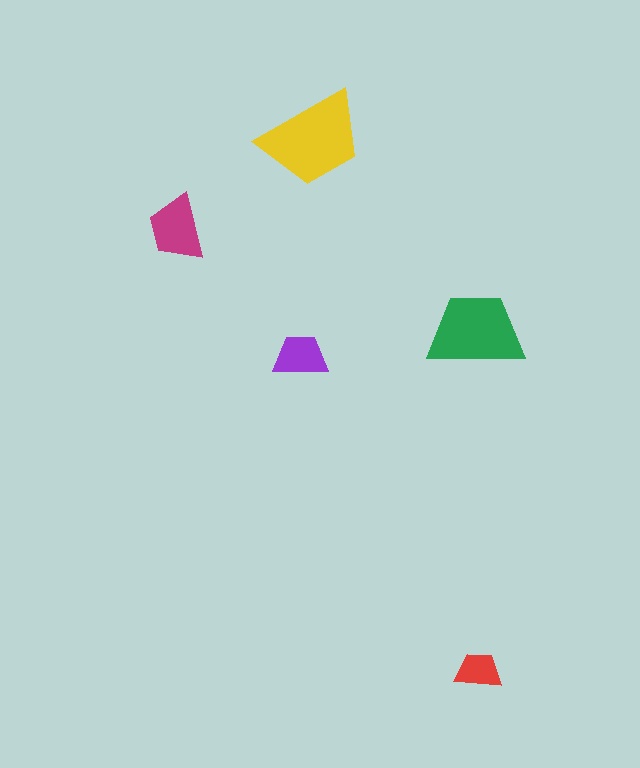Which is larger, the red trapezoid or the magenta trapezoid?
The magenta one.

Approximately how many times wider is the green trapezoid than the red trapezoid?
About 2 times wider.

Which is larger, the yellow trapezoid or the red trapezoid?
The yellow one.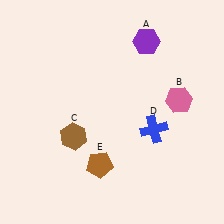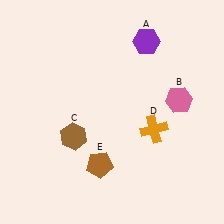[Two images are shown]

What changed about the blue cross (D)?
In Image 1, D is blue. In Image 2, it changed to orange.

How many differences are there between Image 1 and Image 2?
There is 1 difference between the two images.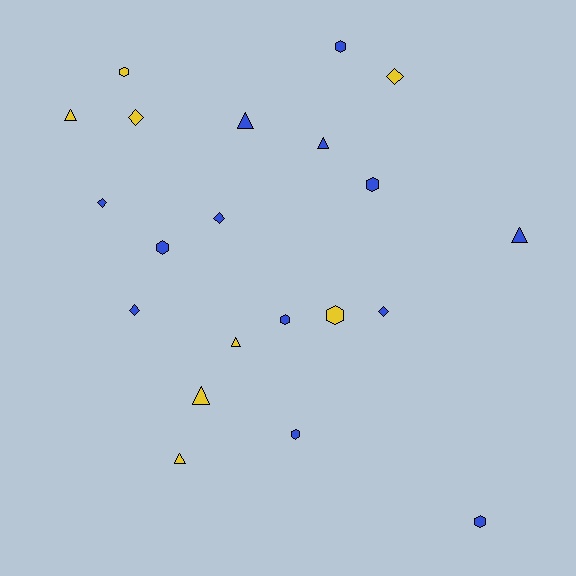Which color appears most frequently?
Blue, with 13 objects.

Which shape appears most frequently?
Hexagon, with 8 objects.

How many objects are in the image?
There are 21 objects.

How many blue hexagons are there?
There are 6 blue hexagons.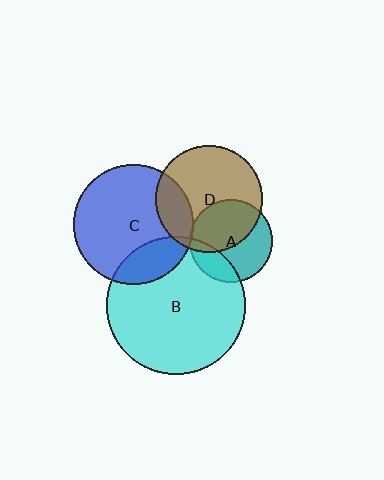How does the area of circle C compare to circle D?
Approximately 1.3 times.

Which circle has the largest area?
Circle B (cyan).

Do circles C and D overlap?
Yes.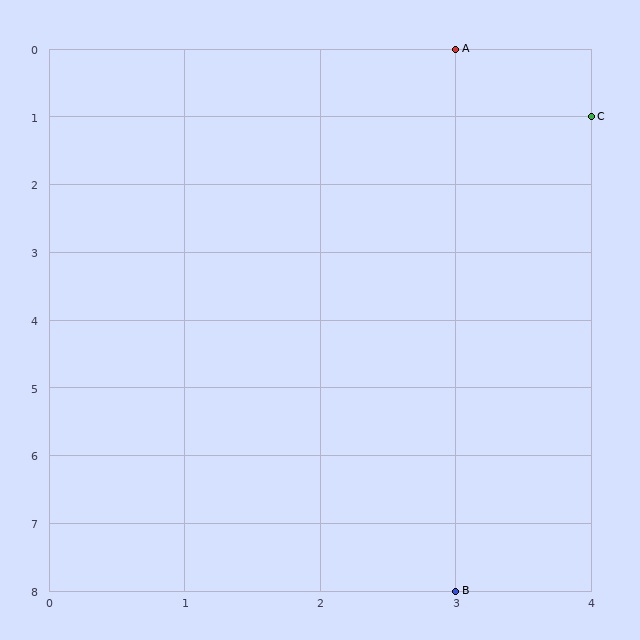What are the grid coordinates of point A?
Point A is at grid coordinates (3, 0).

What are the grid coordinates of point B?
Point B is at grid coordinates (3, 8).